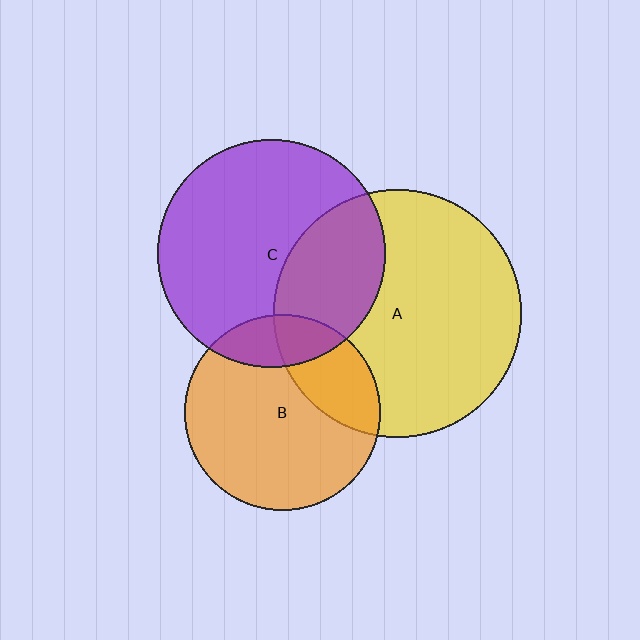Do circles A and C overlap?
Yes.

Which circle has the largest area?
Circle A (yellow).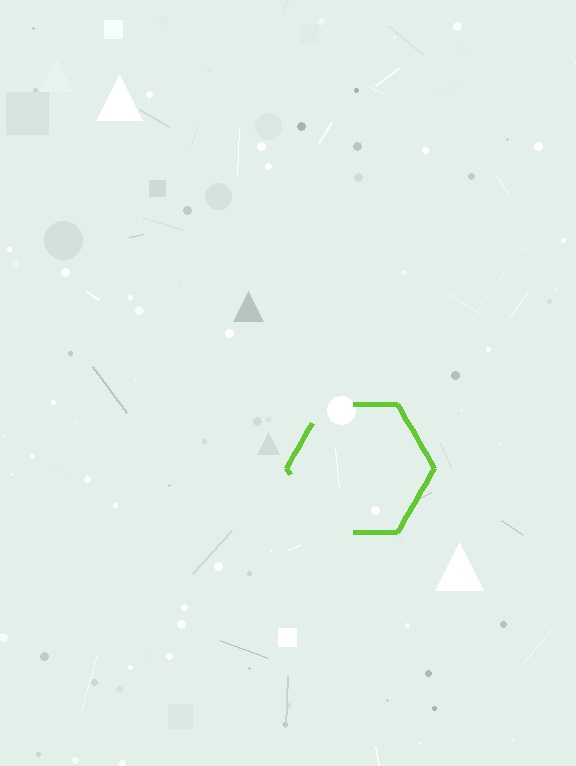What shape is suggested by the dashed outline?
The dashed outline suggests a hexagon.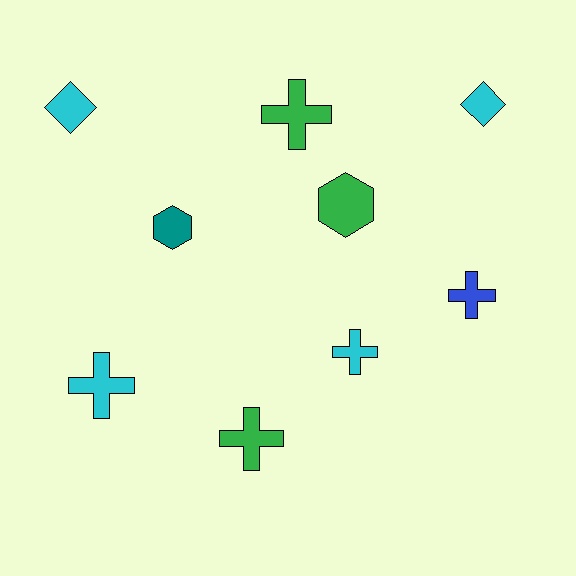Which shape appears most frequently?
Cross, with 5 objects.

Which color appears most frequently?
Cyan, with 4 objects.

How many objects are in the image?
There are 9 objects.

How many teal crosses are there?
There are no teal crosses.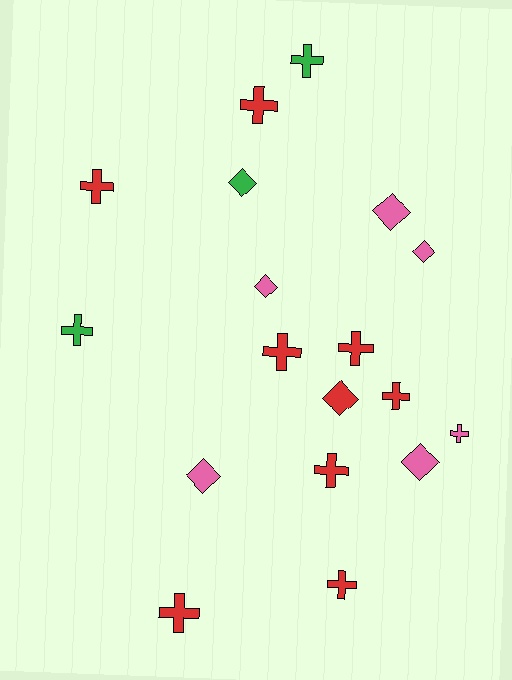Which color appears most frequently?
Red, with 9 objects.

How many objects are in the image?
There are 18 objects.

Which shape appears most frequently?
Cross, with 11 objects.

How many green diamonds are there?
There is 1 green diamond.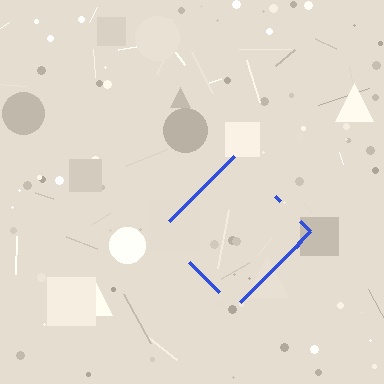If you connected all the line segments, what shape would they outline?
They would outline a diamond.